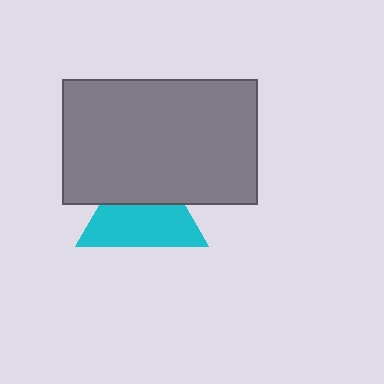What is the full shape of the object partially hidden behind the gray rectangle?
The partially hidden object is a cyan triangle.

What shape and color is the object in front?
The object in front is a gray rectangle.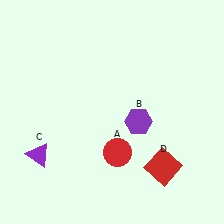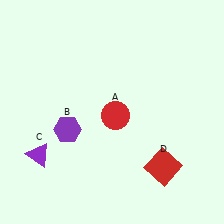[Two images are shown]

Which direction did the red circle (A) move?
The red circle (A) moved up.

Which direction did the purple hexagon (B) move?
The purple hexagon (B) moved left.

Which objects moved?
The objects that moved are: the red circle (A), the purple hexagon (B).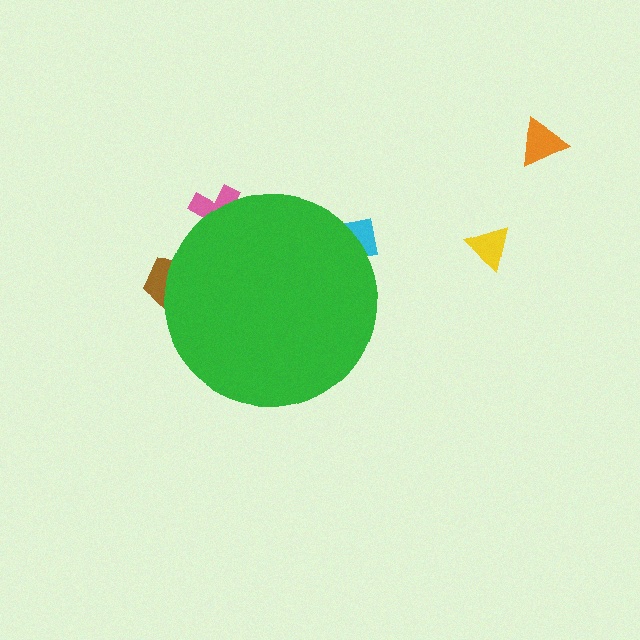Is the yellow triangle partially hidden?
No, the yellow triangle is fully visible.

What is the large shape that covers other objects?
A green circle.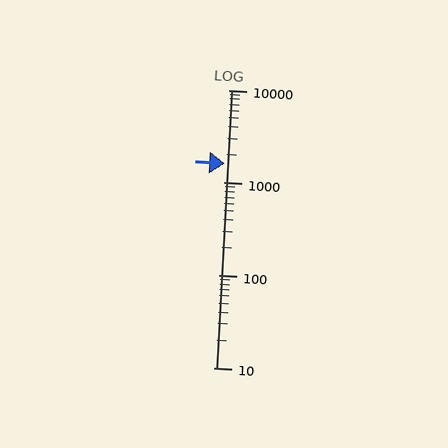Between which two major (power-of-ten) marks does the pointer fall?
The pointer is between 1000 and 10000.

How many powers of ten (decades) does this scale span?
The scale spans 3 decades, from 10 to 10000.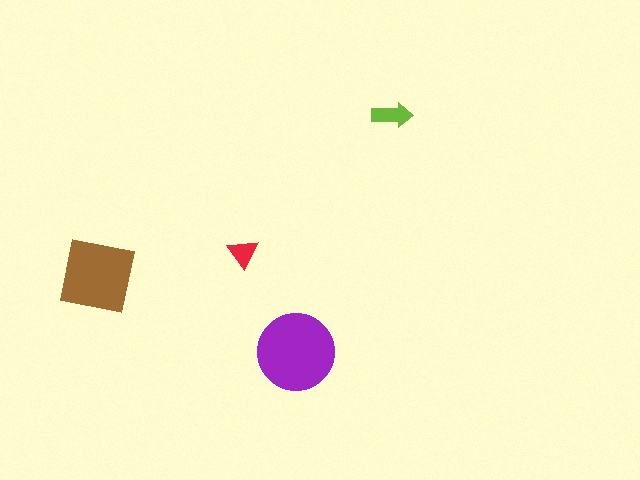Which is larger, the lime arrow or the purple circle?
The purple circle.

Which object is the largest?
The purple circle.